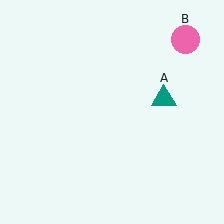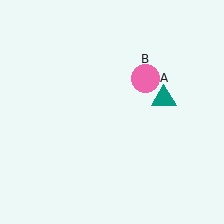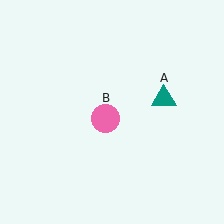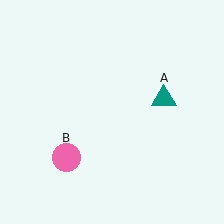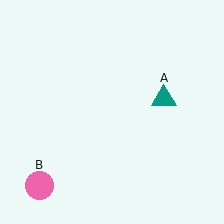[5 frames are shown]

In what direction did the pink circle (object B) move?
The pink circle (object B) moved down and to the left.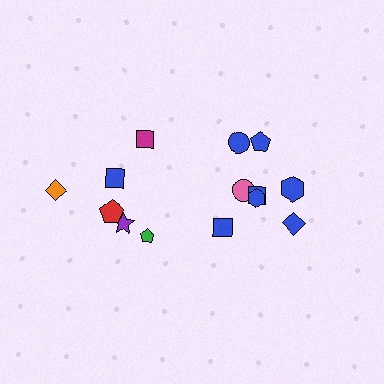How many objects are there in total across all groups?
There are 14 objects.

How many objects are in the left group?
There are 6 objects.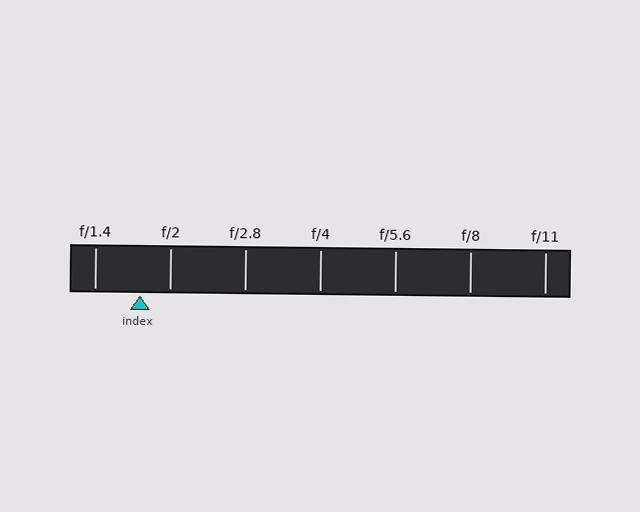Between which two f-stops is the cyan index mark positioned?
The index mark is between f/1.4 and f/2.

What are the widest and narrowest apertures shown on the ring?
The widest aperture shown is f/1.4 and the narrowest is f/11.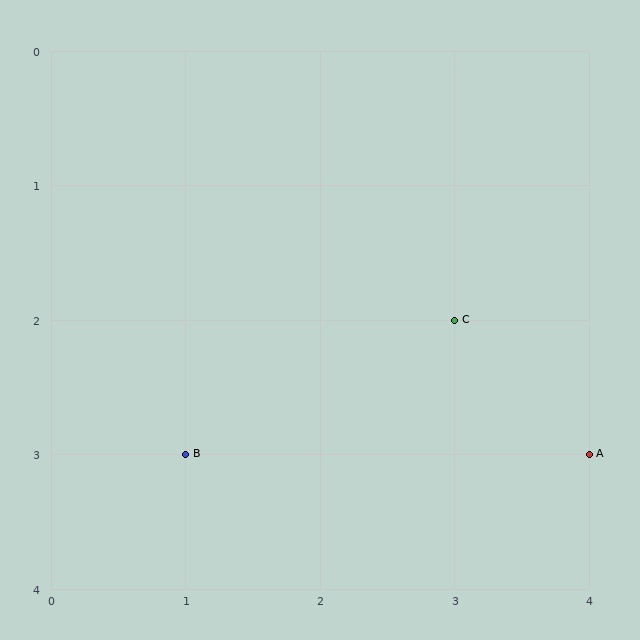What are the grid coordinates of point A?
Point A is at grid coordinates (4, 3).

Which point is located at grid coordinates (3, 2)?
Point C is at (3, 2).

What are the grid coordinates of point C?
Point C is at grid coordinates (3, 2).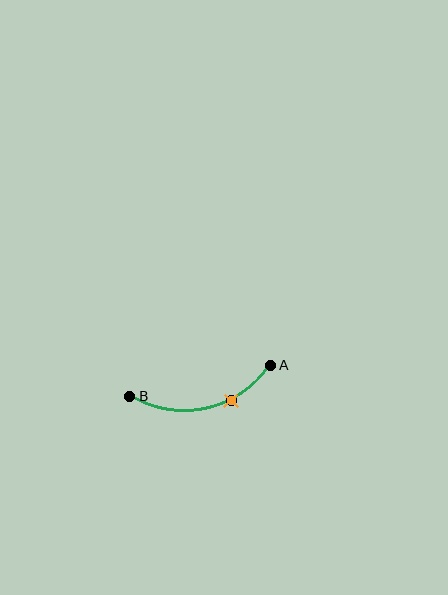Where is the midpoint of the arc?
The arc midpoint is the point on the curve farthest from the straight line joining A and B. It sits below that line.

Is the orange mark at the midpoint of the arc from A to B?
No. The orange mark lies on the arc but is closer to endpoint A. The arc midpoint would be at the point on the curve equidistant along the arc from both A and B.